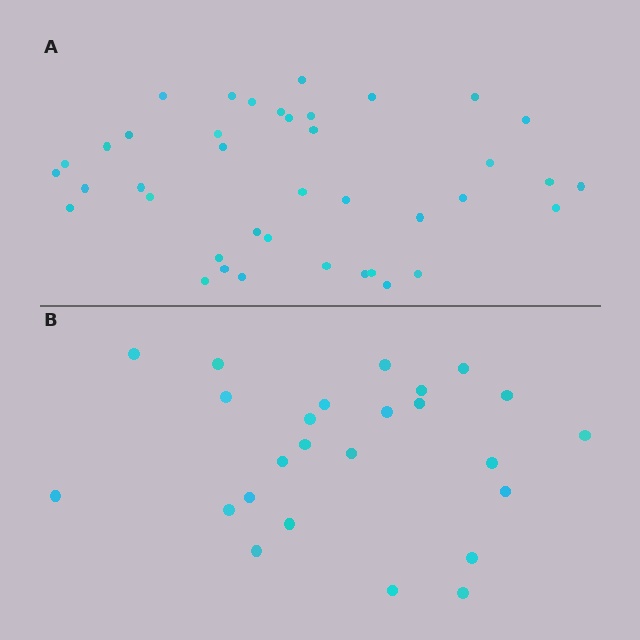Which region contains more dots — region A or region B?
Region A (the top region) has more dots.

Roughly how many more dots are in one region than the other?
Region A has approximately 15 more dots than region B.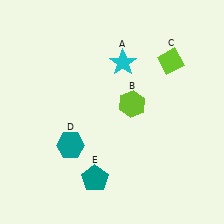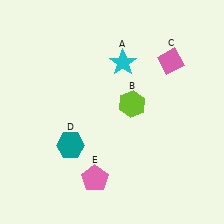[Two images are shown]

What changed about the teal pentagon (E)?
In Image 1, E is teal. In Image 2, it changed to pink.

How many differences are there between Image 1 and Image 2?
There are 2 differences between the two images.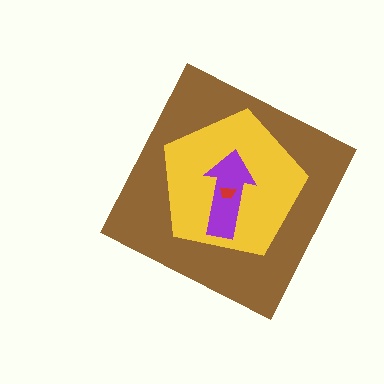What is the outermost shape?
The brown diamond.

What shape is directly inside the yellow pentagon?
The purple arrow.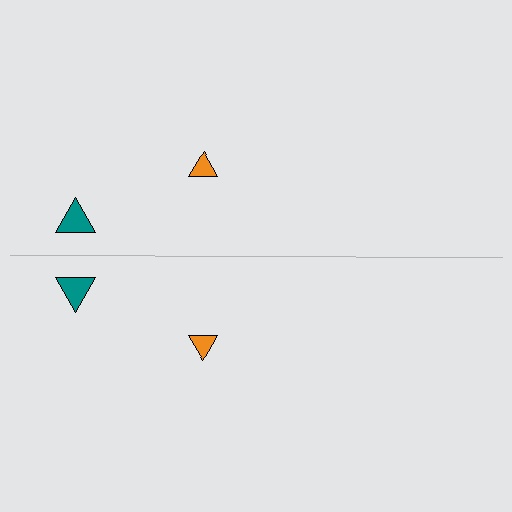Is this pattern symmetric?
Yes, this pattern has bilateral (reflection) symmetry.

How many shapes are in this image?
There are 4 shapes in this image.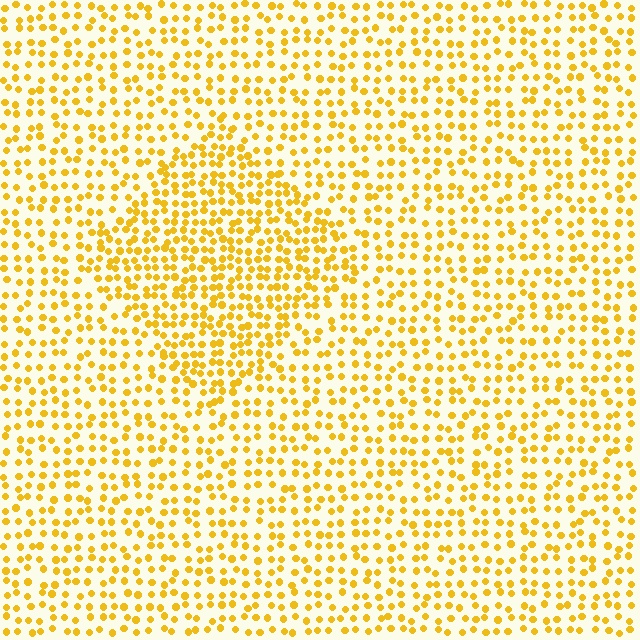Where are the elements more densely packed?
The elements are more densely packed inside the diamond boundary.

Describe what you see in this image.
The image contains small yellow elements arranged at two different densities. A diamond-shaped region is visible where the elements are more densely packed than the surrounding area.